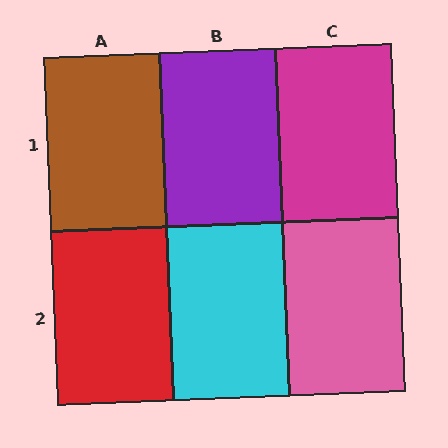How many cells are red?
1 cell is red.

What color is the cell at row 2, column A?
Red.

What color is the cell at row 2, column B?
Cyan.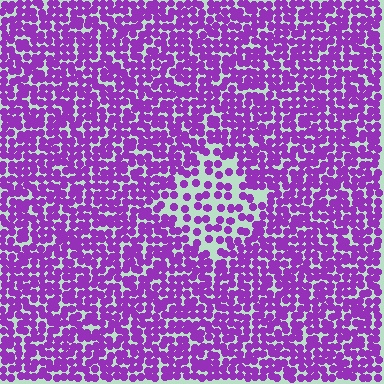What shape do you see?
I see a diamond.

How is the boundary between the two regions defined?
The boundary is defined by a change in element density (approximately 2.2x ratio). All elements are the same color, size, and shape.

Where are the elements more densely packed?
The elements are more densely packed outside the diamond boundary.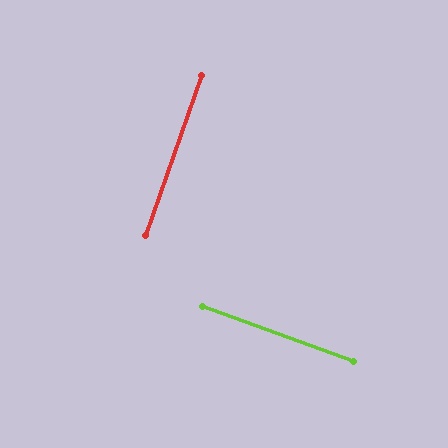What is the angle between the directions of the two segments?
Approximately 89 degrees.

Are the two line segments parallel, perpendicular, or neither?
Perpendicular — they meet at approximately 89°.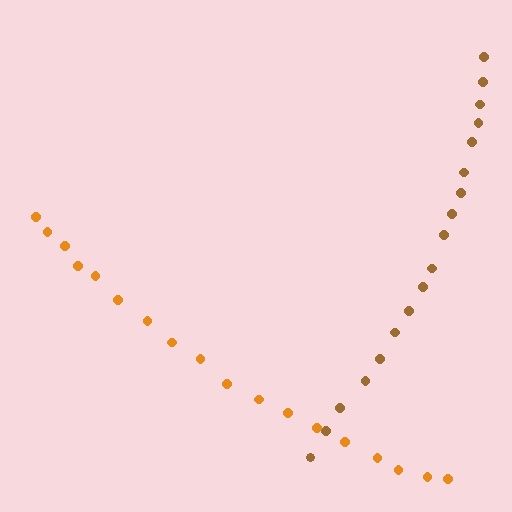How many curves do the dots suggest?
There are 2 distinct paths.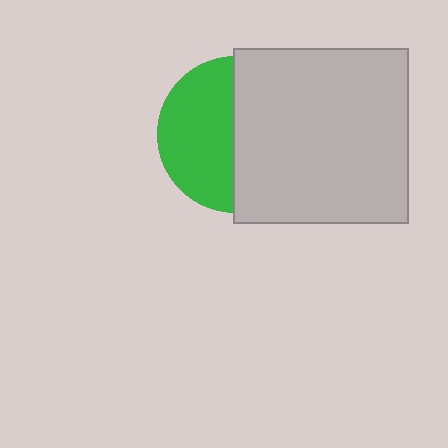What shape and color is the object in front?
The object in front is a light gray square.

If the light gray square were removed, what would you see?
You would see the complete green circle.